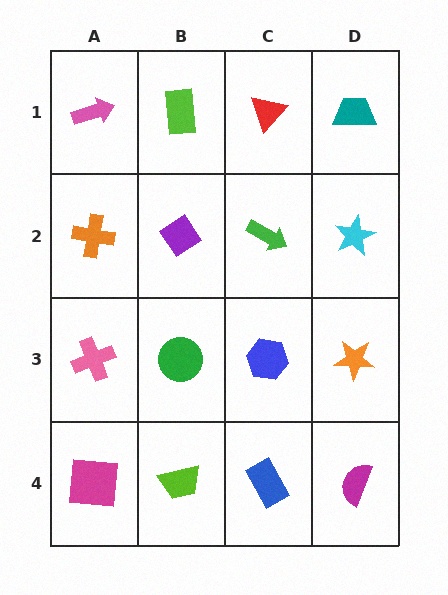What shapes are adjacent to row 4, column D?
An orange star (row 3, column D), a blue rectangle (row 4, column C).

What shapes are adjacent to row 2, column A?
A pink arrow (row 1, column A), a pink cross (row 3, column A), a purple diamond (row 2, column B).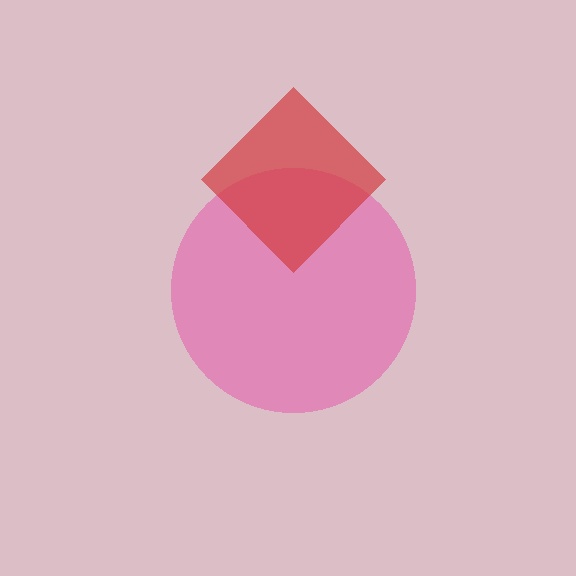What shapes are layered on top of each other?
The layered shapes are: a pink circle, a red diamond.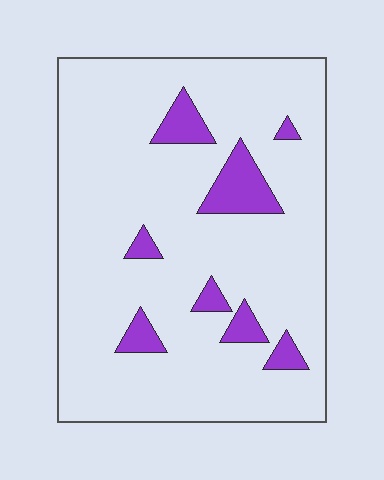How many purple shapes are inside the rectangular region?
8.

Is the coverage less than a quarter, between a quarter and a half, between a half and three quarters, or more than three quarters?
Less than a quarter.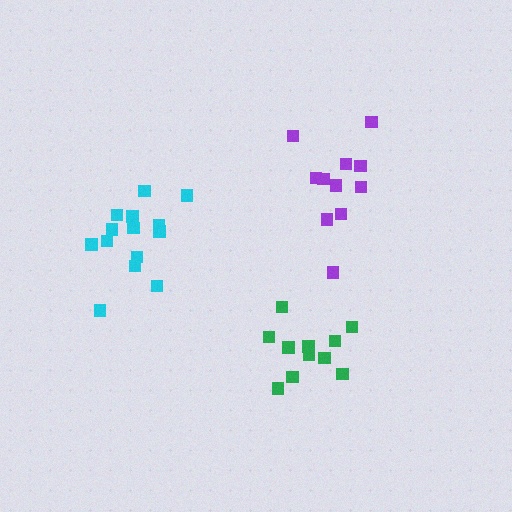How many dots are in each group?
Group 1: 11 dots, Group 2: 11 dots, Group 3: 14 dots (36 total).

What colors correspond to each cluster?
The clusters are colored: green, purple, cyan.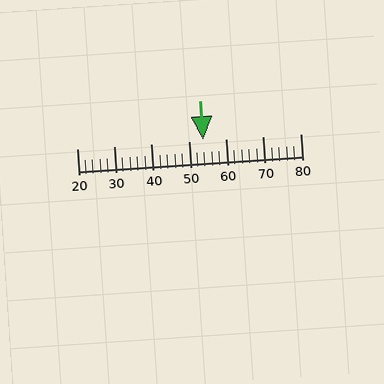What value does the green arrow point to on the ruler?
The green arrow points to approximately 54.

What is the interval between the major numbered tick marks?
The major tick marks are spaced 10 units apart.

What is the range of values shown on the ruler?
The ruler shows values from 20 to 80.